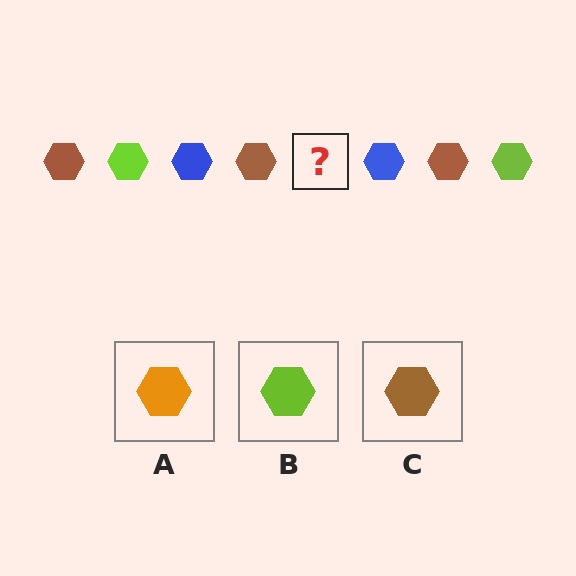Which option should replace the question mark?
Option B.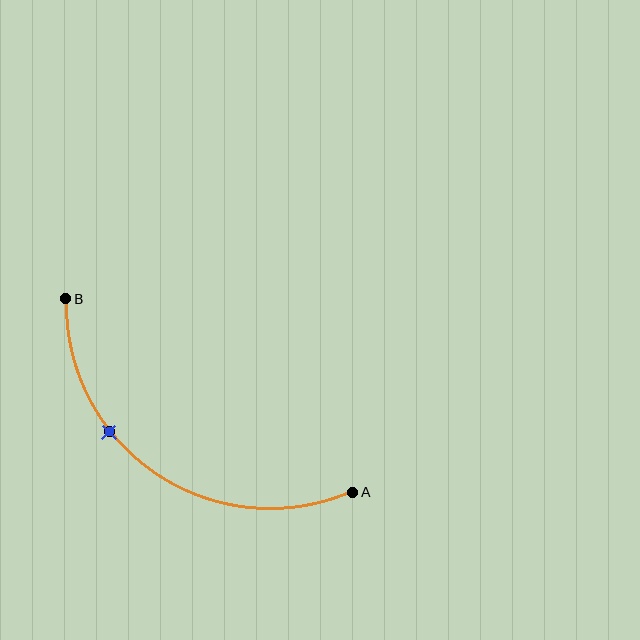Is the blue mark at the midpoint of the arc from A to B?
No. The blue mark lies on the arc but is closer to endpoint B. The arc midpoint would be at the point on the curve equidistant along the arc from both A and B.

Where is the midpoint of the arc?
The arc midpoint is the point on the curve farthest from the straight line joining A and B. It sits below and to the left of that line.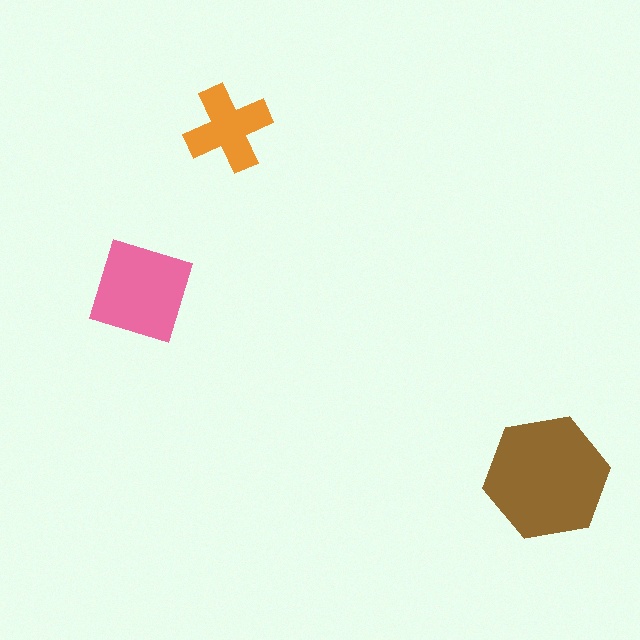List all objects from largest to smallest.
The brown hexagon, the pink square, the orange cross.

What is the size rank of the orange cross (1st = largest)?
3rd.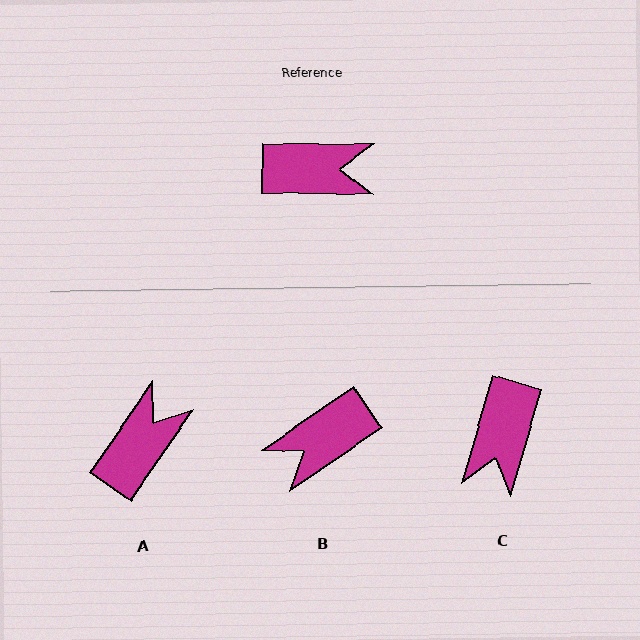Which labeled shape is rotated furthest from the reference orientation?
B, about 145 degrees away.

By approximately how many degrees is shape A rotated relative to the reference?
Approximately 56 degrees counter-clockwise.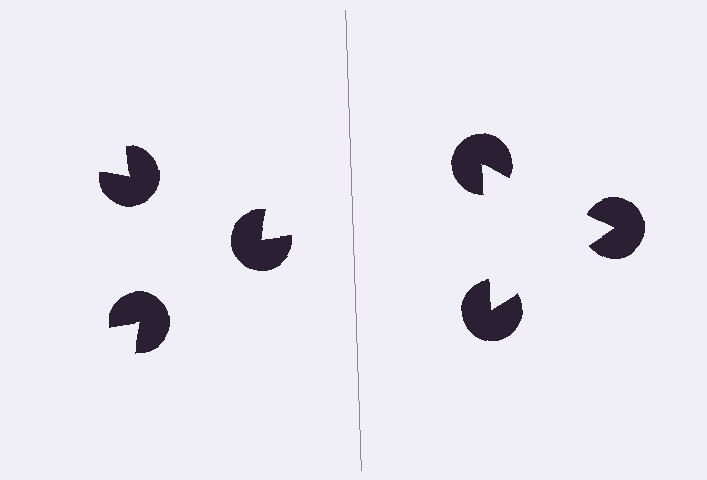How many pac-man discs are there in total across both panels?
6 — 3 on each side.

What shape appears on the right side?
An illusory triangle.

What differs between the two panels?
The pac-man discs are positioned identically on both sides; only the wedge orientations differ. On the right they align to a triangle; on the left they are misaligned.